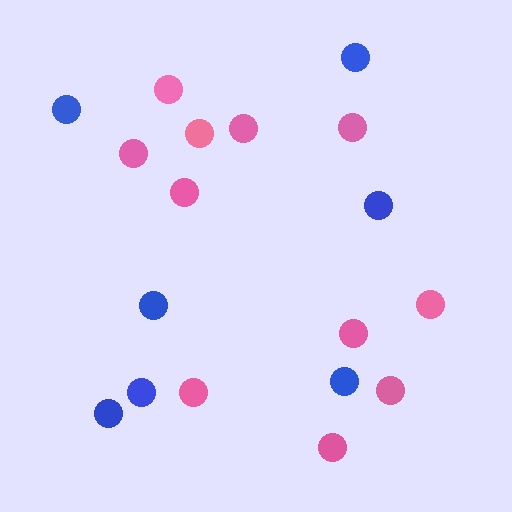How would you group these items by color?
There are 2 groups: one group of pink circles (11) and one group of blue circles (7).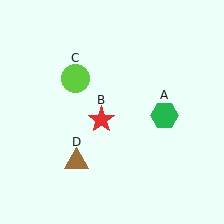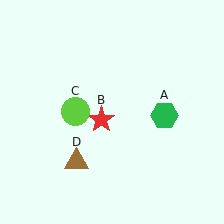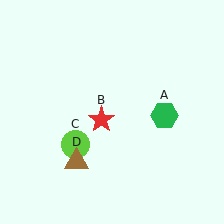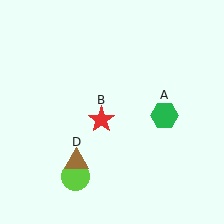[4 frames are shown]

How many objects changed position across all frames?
1 object changed position: lime circle (object C).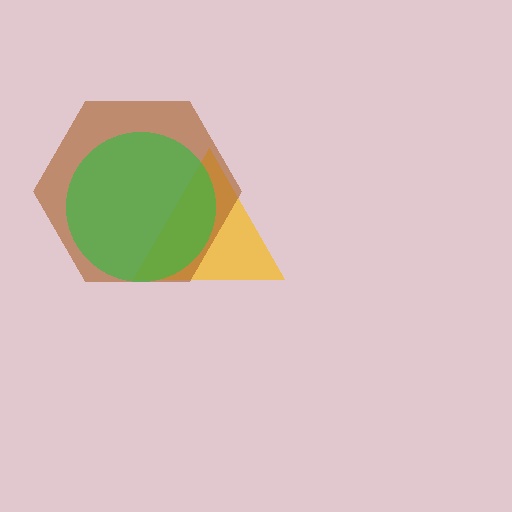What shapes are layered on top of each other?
The layered shapes are: a yellow triangle, a brown hexagon, a green circle.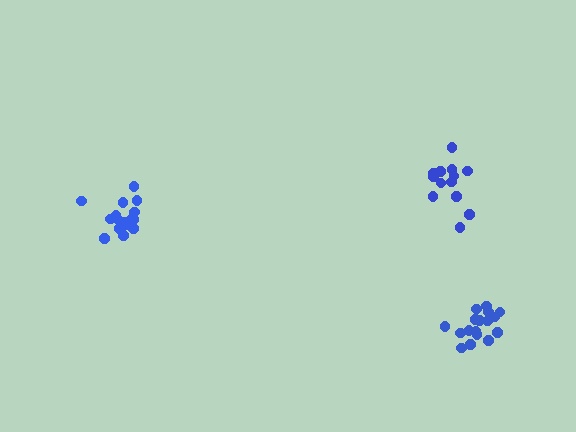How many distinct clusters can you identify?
There are 3 distinct clusters.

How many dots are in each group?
Group 1: 17 dots, Group 2: 14 dots, Group 3: 18 dots (49 total).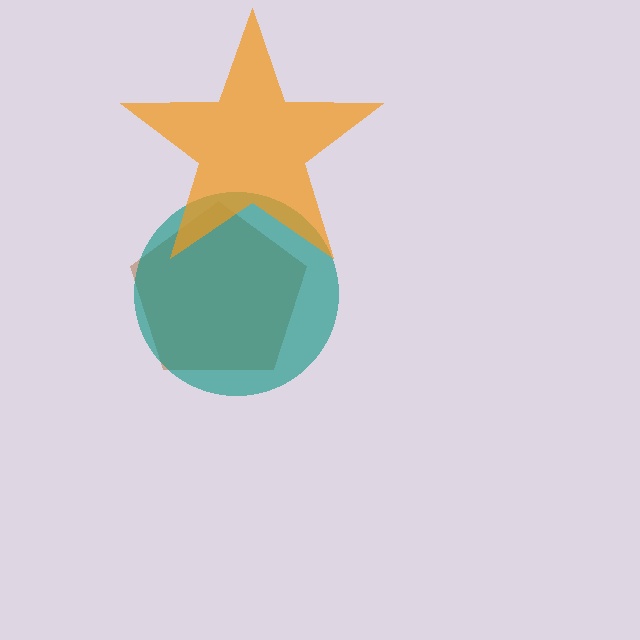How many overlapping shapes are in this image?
There are 3 overlapping shapes in the image.